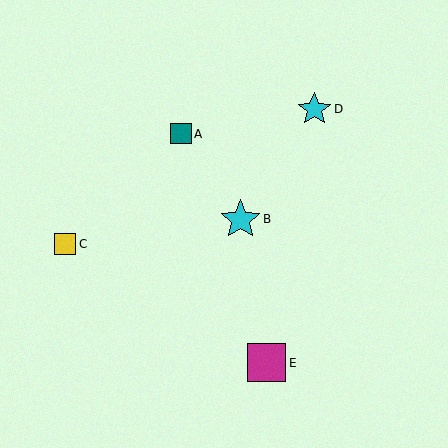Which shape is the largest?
The cyan star (labeled B) is the largest.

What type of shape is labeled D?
Shape D is a cyan star.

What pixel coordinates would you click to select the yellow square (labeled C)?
Click at (65, 244) to select the yellow square C.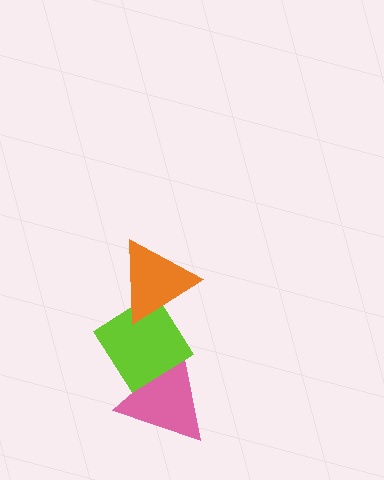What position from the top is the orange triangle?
The orange triangle is 1st from the top.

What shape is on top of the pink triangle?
The lime diamond is on top of the pink triangle.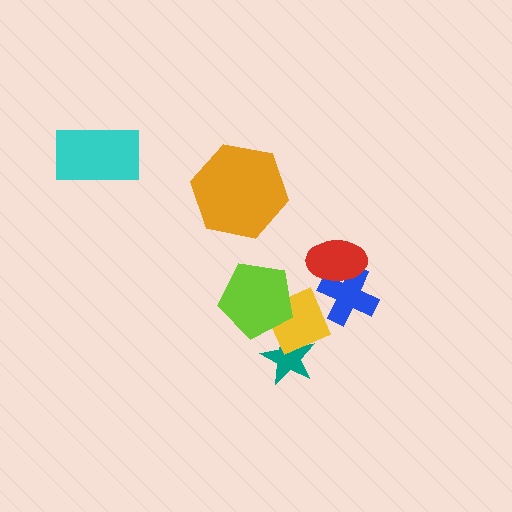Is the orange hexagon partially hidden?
No, no other shape covers it.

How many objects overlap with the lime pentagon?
1 object overlaps with the lime pentagon.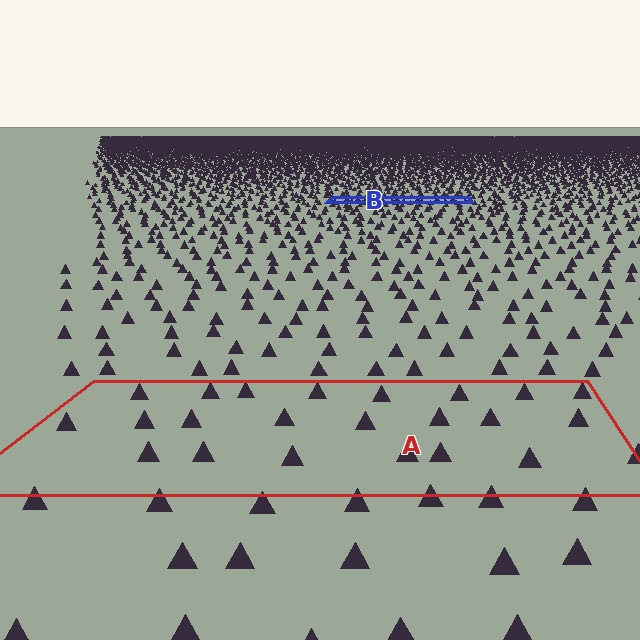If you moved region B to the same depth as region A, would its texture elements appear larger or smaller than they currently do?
They would appear larger. At a closer depth, the same texture elements are projected at a bigger on-screen size.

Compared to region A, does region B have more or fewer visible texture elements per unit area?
Region B has more texture elements per unit area — they are packed more densely because it is farther away.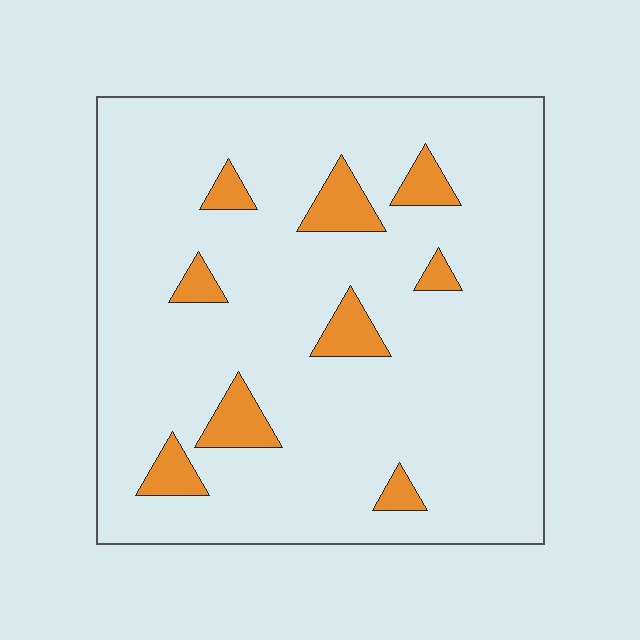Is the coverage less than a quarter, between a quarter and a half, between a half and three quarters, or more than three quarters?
Less than a quarter.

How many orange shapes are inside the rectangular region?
9.